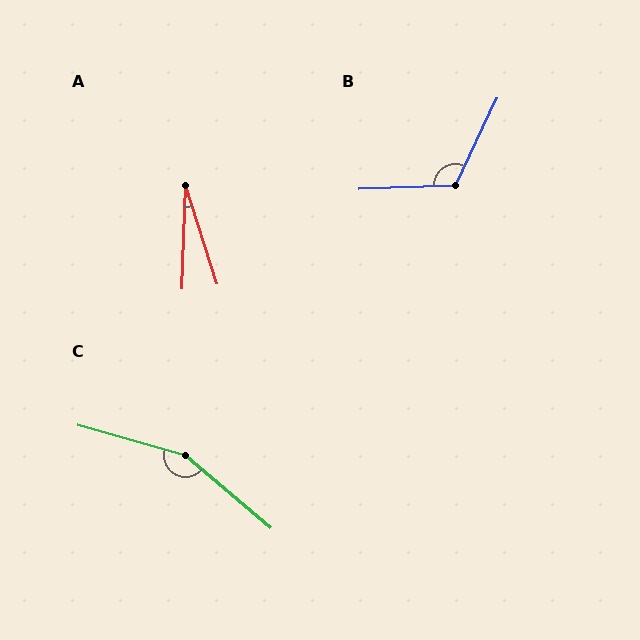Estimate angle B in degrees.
Approximately 118 degrees.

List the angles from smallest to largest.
A (20°), B (118°), C (155°).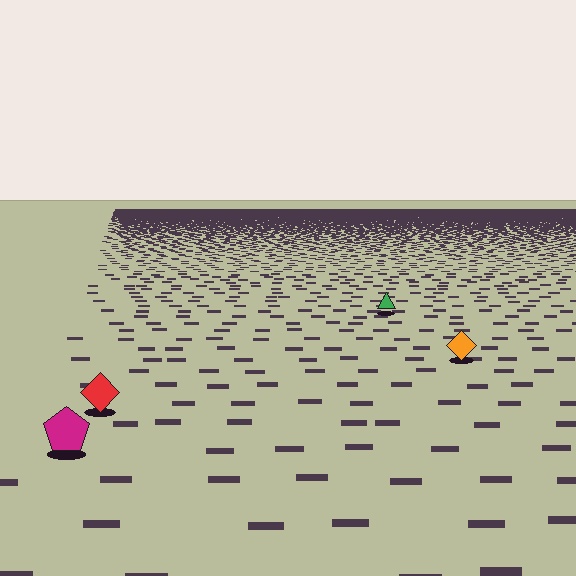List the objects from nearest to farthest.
From nearest to farthest: the magenta pentagon, the red diamond, the orange diamond, the green triangle.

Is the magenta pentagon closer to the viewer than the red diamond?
Yes. The magenta pentagon is closer — you can tell from the texture gradient: the ground texture is coarser near it.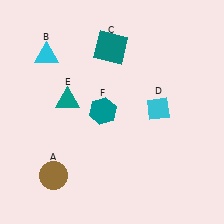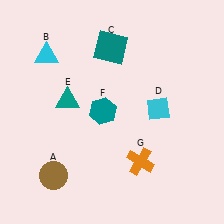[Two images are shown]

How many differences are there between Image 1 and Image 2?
There is 1 difference between the two images.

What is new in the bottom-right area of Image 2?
An orange cross (G) was added in the bottom-right area of Image 2.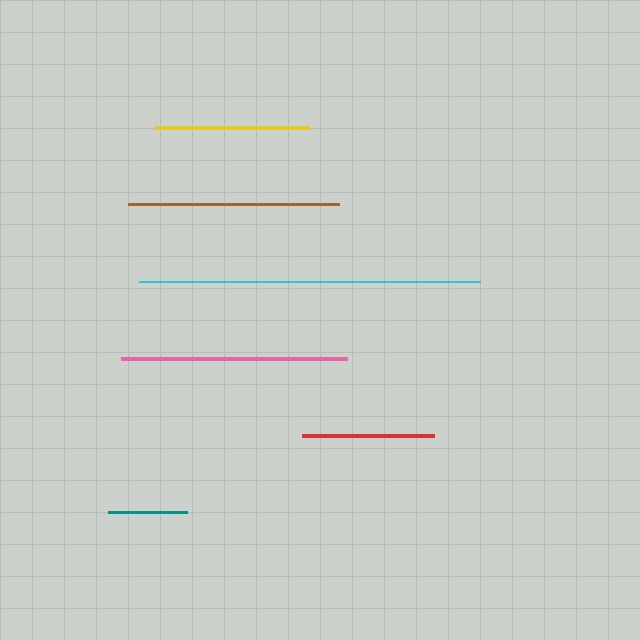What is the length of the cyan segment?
The cyan segment is approximately 342 pixels long.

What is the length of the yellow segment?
The yellow segment is approximately 154 pixels long.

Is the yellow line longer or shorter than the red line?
The yellow line is longer than the red line.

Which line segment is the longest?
The cyan line is the longest at approximately 342 pixels.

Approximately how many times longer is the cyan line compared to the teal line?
The cyan line is approximately 4.3 times the length of the teal line.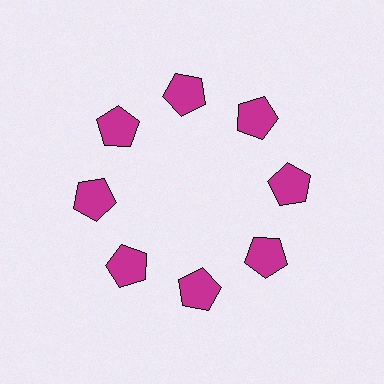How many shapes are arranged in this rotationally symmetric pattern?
There are 8 shapes, arranged in 8 groups of 1.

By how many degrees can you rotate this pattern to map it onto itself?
The pattern maps onto itself every 45 degrees of rotation.